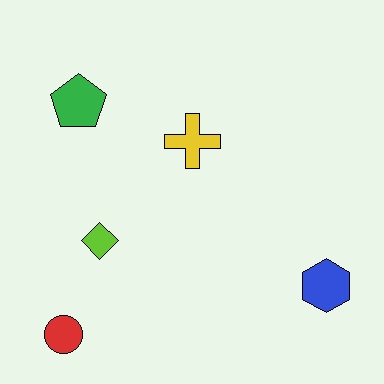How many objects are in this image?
There are 5 objects.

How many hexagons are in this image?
There is 1 hexagon.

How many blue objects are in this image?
There is 1 blue object.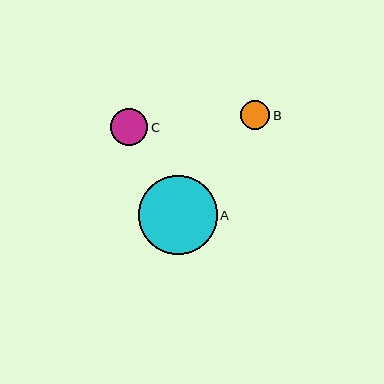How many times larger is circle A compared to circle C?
Circle A is approximately 2.1 times the size of circle C.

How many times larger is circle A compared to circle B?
Circle A is approximately 2.7 times the size of circle B.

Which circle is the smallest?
Circle B is the smallest with a size of approximately 29 pixels.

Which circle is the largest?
Circle A is the largest with a size of approximately 79 pixels.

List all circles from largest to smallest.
From largest to smallest: A, C, B.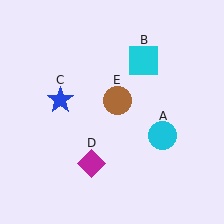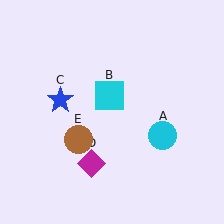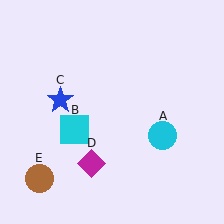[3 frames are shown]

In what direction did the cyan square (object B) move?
The cyan square (object B) moved down and to the left.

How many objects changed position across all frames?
2 objects changed position: cyan square (object B), brown circle (object E).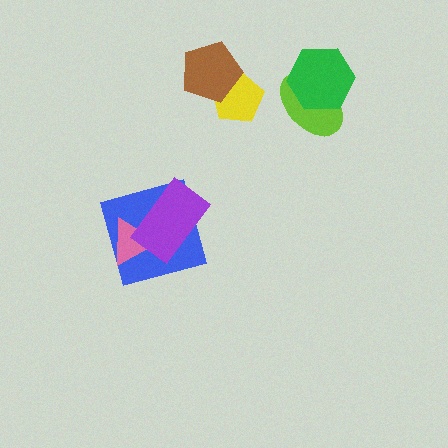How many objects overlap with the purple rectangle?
2 objects overlap with the purple rectangle.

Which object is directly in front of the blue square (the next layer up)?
The pink triangle is directly in front of the blue square.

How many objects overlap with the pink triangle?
2 objects overlap with the pink triangle.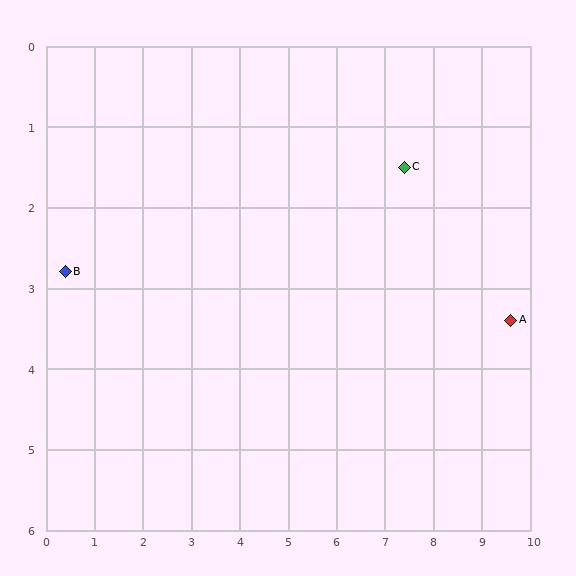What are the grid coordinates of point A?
Point A is at approximately (9.6, 3.4).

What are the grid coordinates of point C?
Point C is at approximately (7.4, 1.5).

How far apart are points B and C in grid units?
Points B and C are about 7.1 grid units apart.